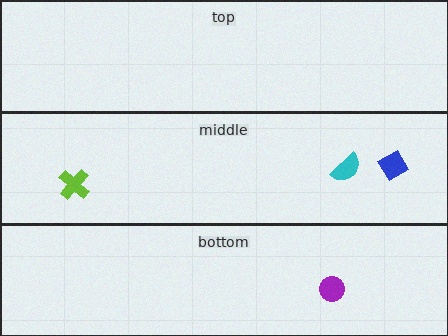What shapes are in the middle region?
The blue diamond, the cyan semicircle, the lime cross.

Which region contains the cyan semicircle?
The middle region.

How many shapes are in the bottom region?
1.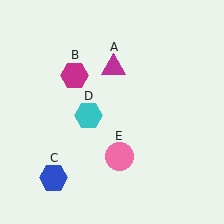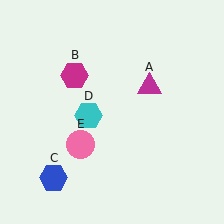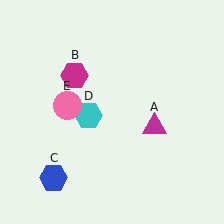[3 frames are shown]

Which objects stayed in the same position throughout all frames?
Magenta hexagon (object B) and blue hexagon (object C) and cyan hexagon (object D) remained stationary.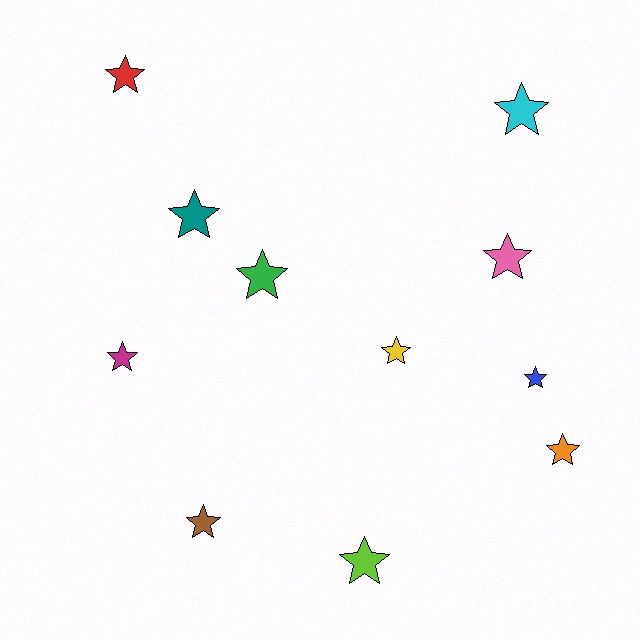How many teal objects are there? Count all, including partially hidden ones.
There is 1 teal object.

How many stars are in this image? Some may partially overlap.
There are 11 stars.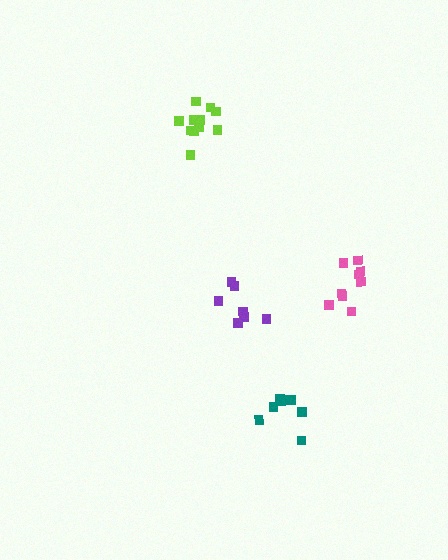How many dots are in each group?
Group 1: 9 dots, Group 2: 8 dots, Group 3: 11 dots, Group 4: 7 dots (35 total).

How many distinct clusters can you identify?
There are 4 distinct clusters.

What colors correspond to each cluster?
The clusters are colored: pink, teal, lime, purple.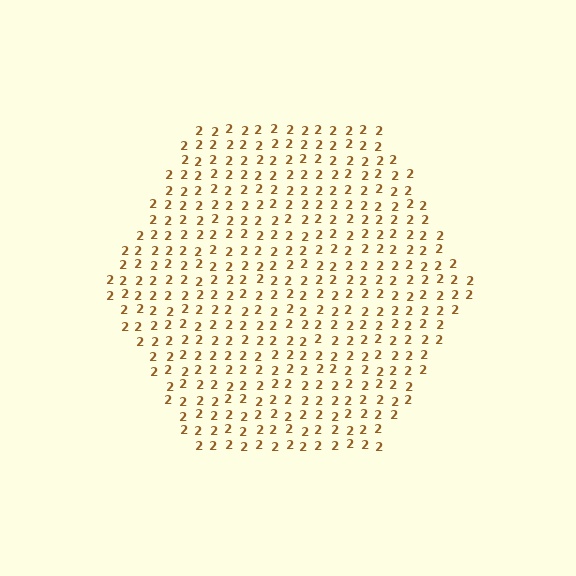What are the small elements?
The small elements are digit 2's.